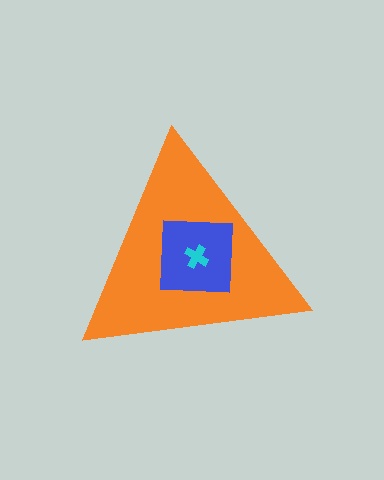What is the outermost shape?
The orange triangle.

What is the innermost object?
The cyan cross.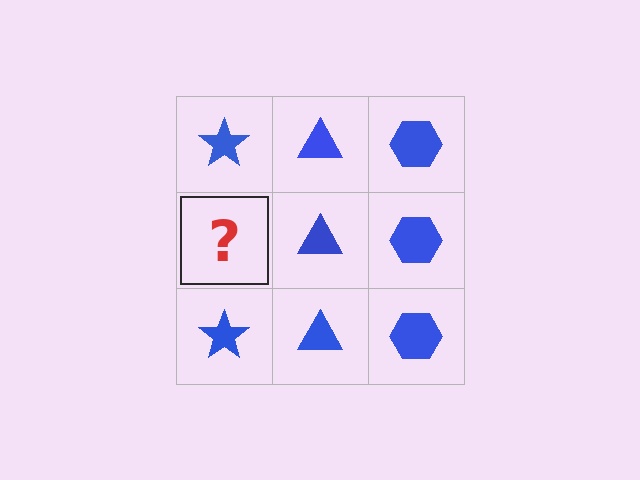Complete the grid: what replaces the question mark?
The question mark should be replaced with a blue star.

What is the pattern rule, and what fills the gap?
The rule is that each column has a consistent shape. The gap should be filled with a blue star.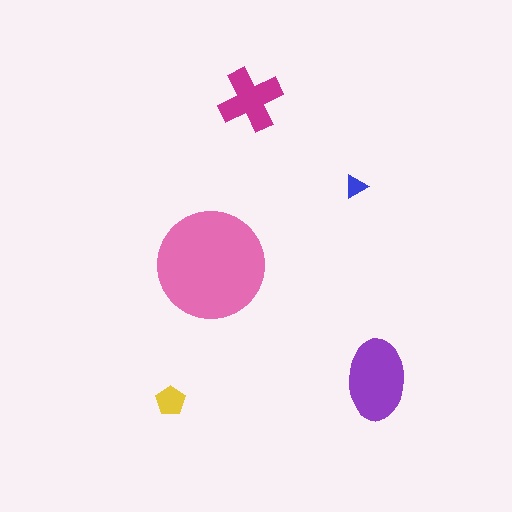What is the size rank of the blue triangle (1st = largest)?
5th.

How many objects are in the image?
There are 5 objects in the image.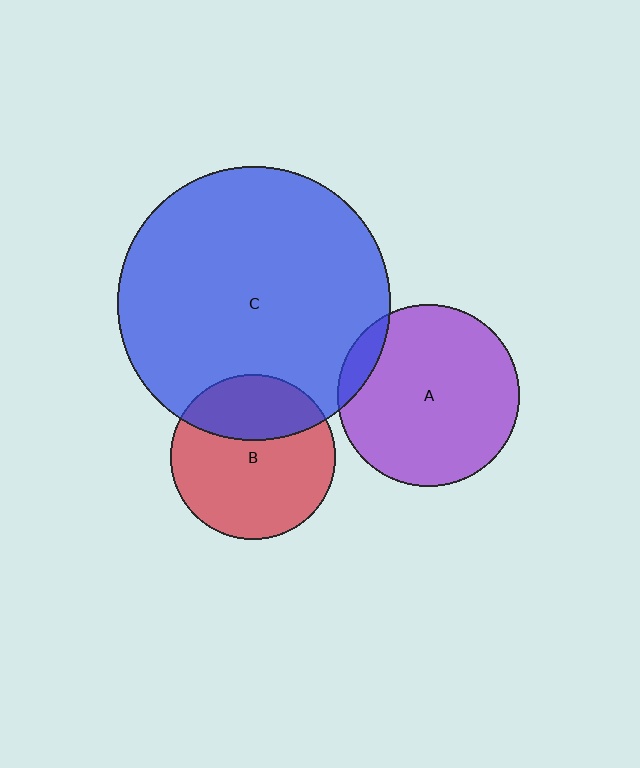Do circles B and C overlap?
Yes.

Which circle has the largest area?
Circle C (blue).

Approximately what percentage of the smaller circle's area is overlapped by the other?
Approximately 30%.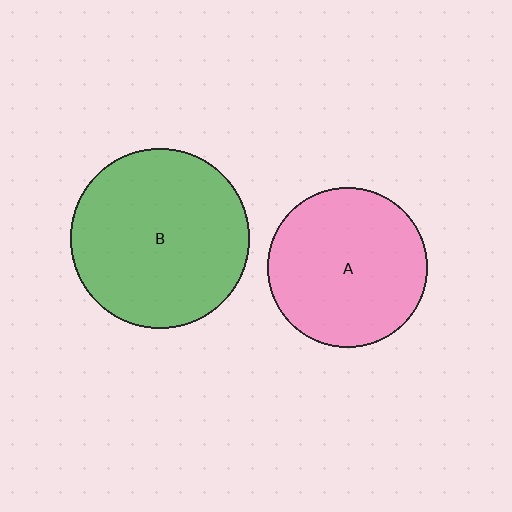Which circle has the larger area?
Circle B (green).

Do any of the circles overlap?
No, none of the circles overlap.